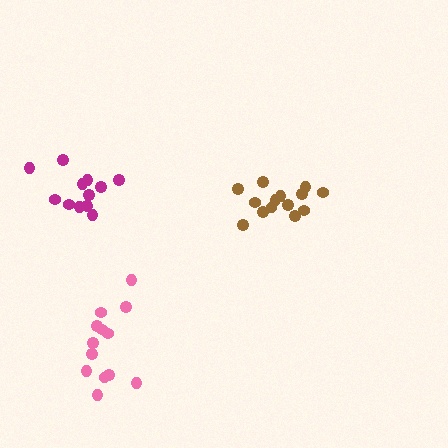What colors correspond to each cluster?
The clusters are colored: magenta, brown, pink.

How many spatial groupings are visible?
There are 3 spatial groupings.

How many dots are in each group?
Group 1: 12 dots, Group 2: 14 dots, Group 3: 13 dots (39 total).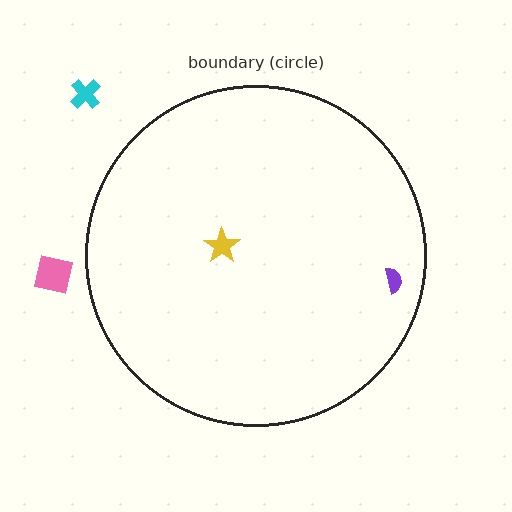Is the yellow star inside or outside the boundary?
Inside.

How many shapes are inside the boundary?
2 inside, 2 outside.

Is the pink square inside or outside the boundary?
Outside.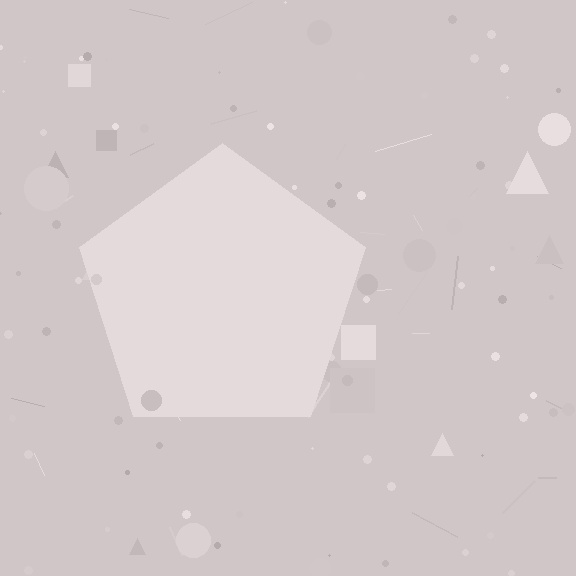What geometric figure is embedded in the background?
A pentagon is embedded in the background.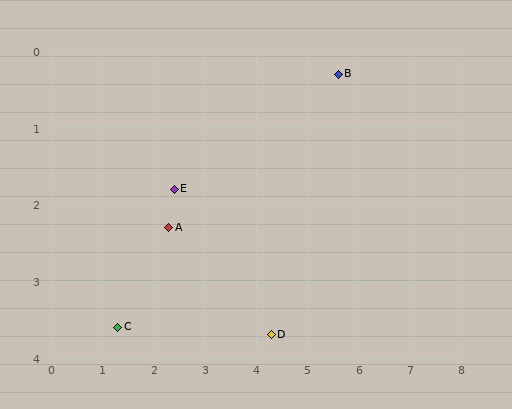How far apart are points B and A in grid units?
Points B and A are about 3.9 grid units apart.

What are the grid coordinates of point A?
Point A is at approximately (2.3, 2.3).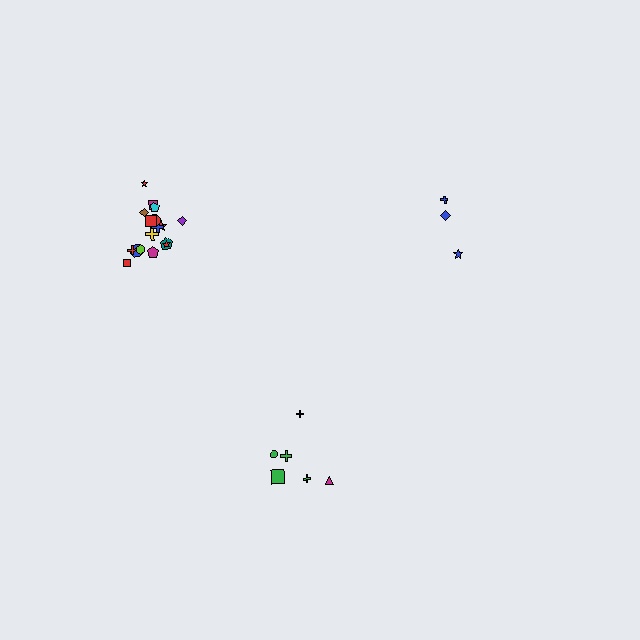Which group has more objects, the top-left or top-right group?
The top-left group.